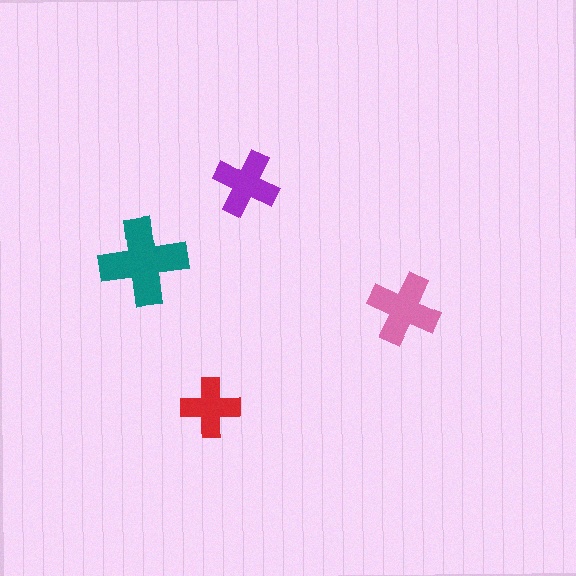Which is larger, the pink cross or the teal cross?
The teal one.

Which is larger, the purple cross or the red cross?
The purple one.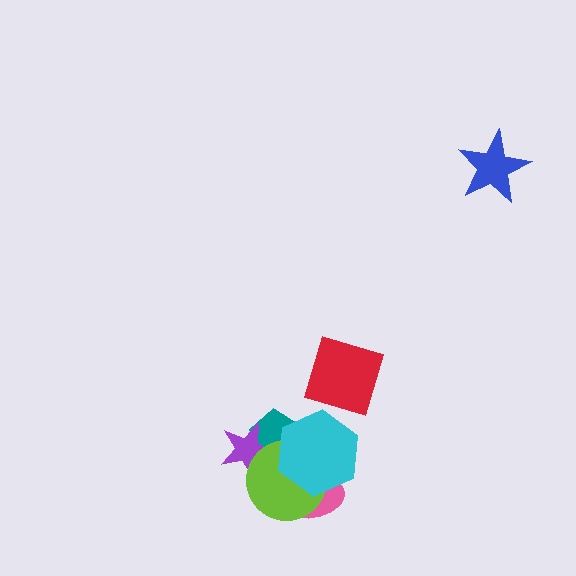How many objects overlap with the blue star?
0 objects overlap with the blue star.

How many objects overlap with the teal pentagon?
3 objects overlap with the teal pentagon.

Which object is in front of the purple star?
The lime circle is in front of the purple star.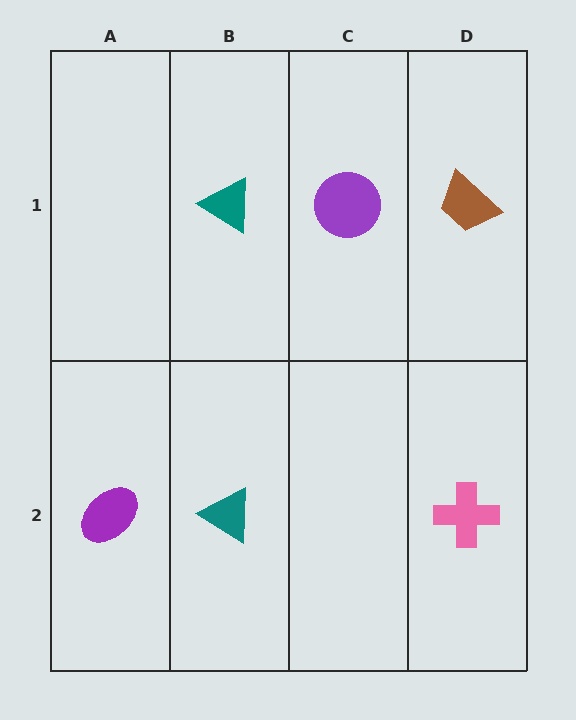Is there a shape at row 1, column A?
No, that cell is empty.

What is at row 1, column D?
A brown trapezoid.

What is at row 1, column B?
A teal triangle.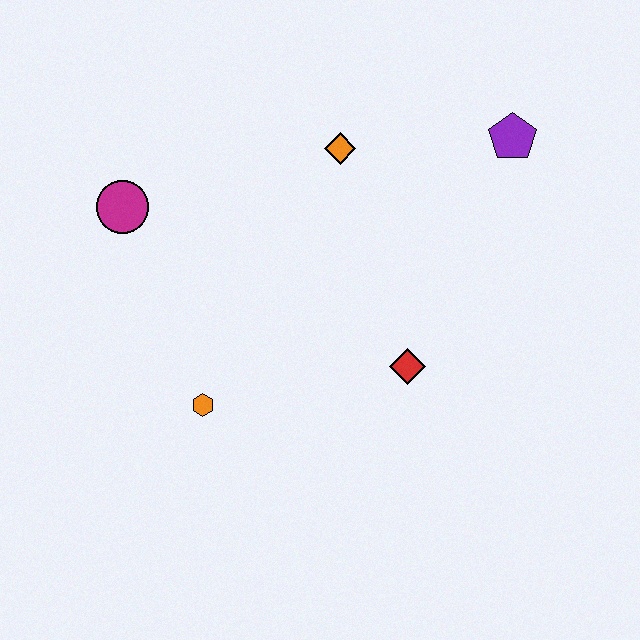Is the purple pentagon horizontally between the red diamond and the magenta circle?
No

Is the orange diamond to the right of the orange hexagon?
Yes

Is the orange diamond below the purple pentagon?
Yes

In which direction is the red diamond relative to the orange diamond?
The red diamond is below the orange diamond.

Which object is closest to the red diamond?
The orange hexagon is closest to the red diamond.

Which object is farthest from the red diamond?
The magenta circle is farthest from the red diamond.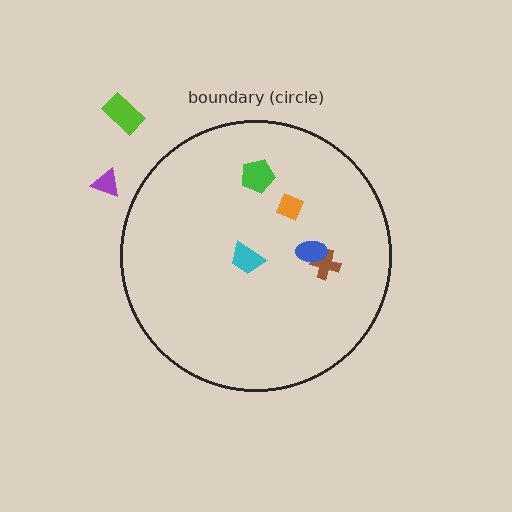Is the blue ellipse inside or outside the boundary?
Inside.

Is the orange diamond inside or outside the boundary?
Inside.